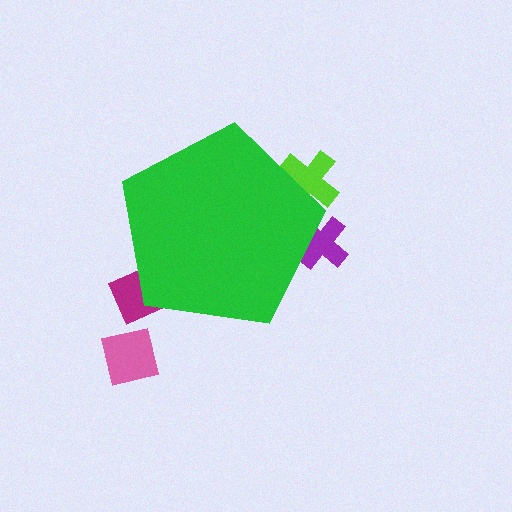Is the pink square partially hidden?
No, the pink square is fully visible.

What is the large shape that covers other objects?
A green pentagon.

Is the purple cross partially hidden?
Yes, the purple cross is partially hidden behind the green pentagon.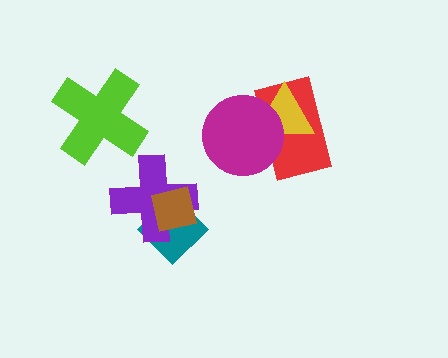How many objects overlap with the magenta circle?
2 objects overlap with the magenta circle.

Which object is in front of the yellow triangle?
The magenta circle is in front of the yellow triangle.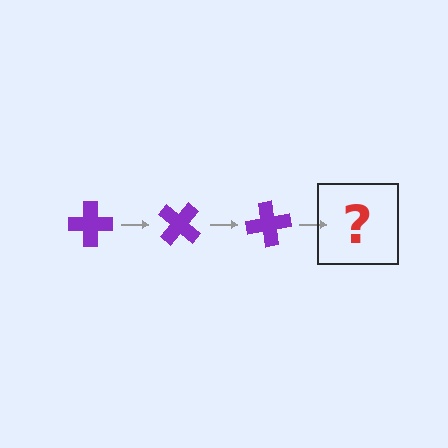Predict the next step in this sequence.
The next step is a purple cross rotated 120 degrees.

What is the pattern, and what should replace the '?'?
The pattern is that the cross rotates 40 degrees each step. The '?' should be a purple cross rotated 120 degrees.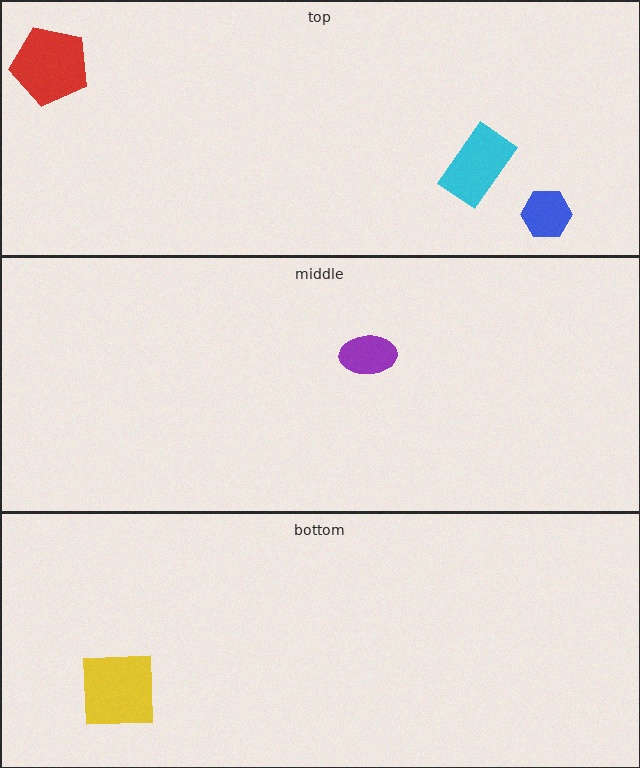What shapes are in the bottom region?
The yellow square.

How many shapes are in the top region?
3.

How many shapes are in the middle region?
1.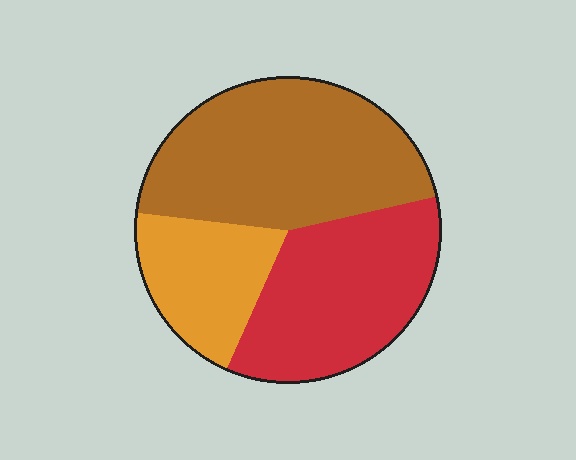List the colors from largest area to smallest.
From largest to smallest: brown, red, orange.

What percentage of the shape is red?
Red covers roughly 35% of the shape.